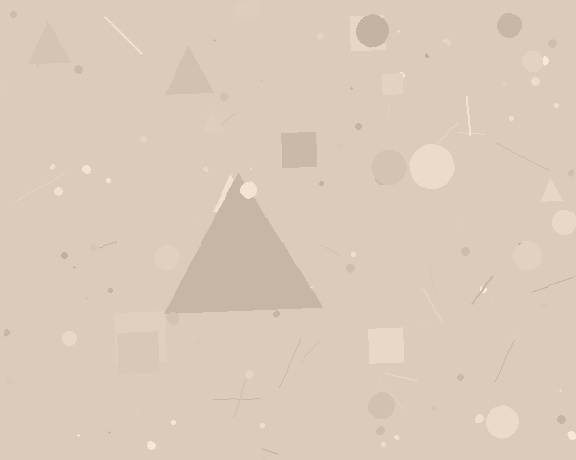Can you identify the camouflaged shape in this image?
The camouflaged shape is a triangle.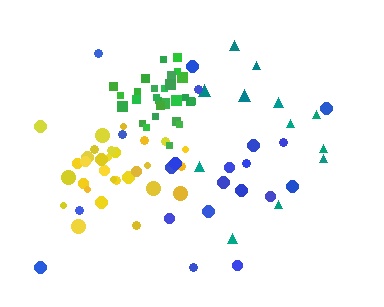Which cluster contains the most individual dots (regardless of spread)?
Yellow (30).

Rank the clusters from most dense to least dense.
green, yellow, teal, blue.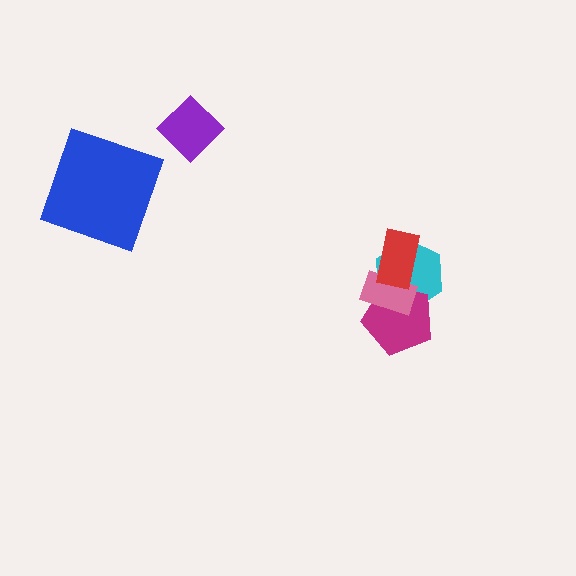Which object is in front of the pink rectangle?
The red rectangle is in front of the pink rectangle.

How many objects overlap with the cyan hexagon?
3 objects overlap with the cyan hexagon.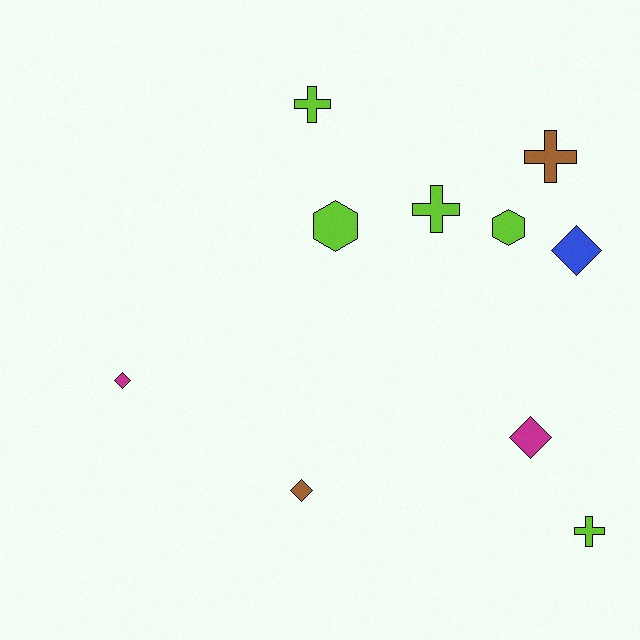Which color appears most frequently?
Lime, with 5 objects.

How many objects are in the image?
There are 10 objects.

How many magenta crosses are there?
There are no magenta crosses.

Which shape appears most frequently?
Diamond, with 4 objects.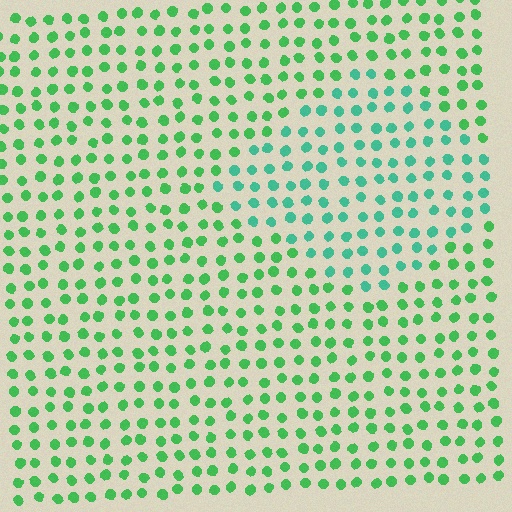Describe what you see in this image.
The image is filled with small green elements in a uniform arrangement. A diamond-shaped region is visible where the elements are tinted to a slightly different hue, forming a subtle color boundary.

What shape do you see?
I see a diamond.